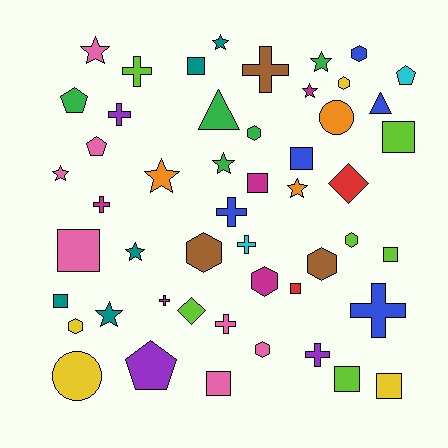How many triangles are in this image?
There are 2 triangles.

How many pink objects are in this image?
There are 7 pink objects.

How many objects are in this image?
There are 50 objects.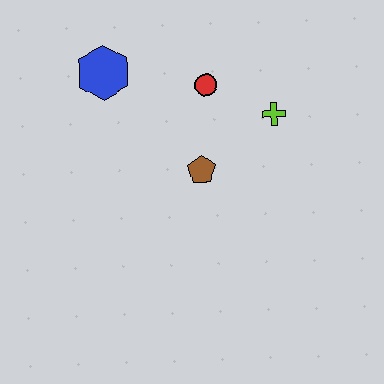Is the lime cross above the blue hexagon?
No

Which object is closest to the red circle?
The lime cross is closest to the red circle.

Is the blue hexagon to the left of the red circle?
Yes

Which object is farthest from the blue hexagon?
The lime cross is farthest from the blue hexagon.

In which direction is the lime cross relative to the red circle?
The lime cross is to the right of the red circle.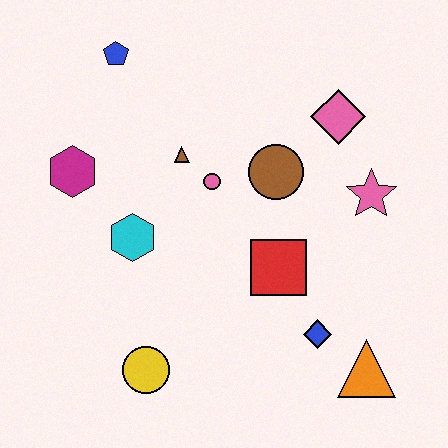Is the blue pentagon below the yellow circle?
No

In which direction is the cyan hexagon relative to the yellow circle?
The cyan hexagon is above the yellow circle.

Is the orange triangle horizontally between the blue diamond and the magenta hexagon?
No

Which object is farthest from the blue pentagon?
The orange triangle is farthest from the blue pentagon.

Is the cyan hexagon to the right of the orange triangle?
No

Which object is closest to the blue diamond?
The orange triangle is closest to the blue diamond.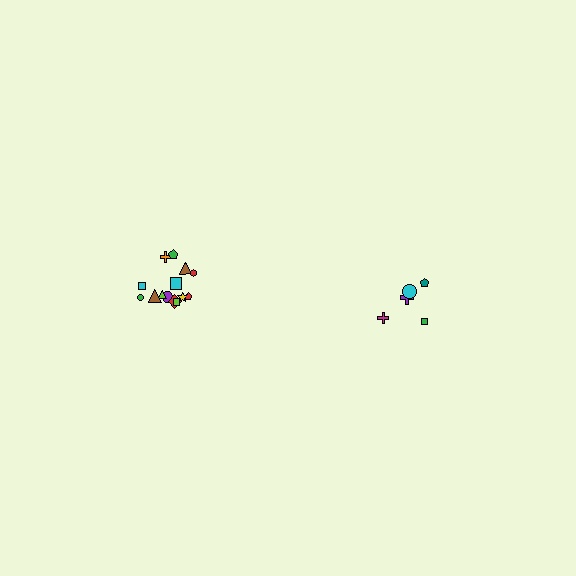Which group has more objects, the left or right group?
The left group.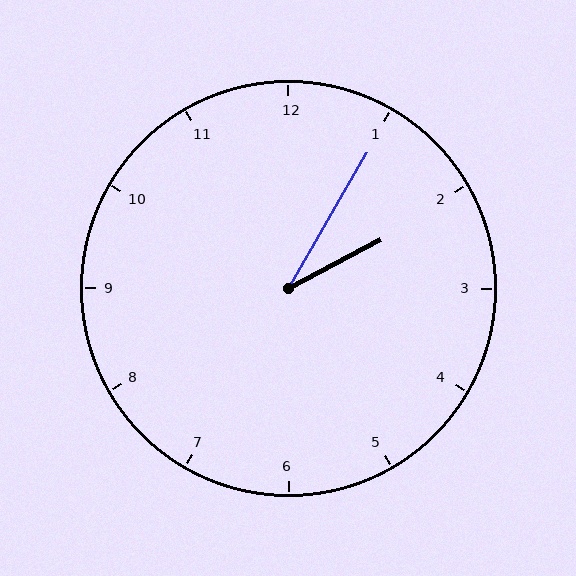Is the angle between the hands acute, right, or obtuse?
It is acute.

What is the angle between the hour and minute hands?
Approximately 32 degrees.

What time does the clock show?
2:05.